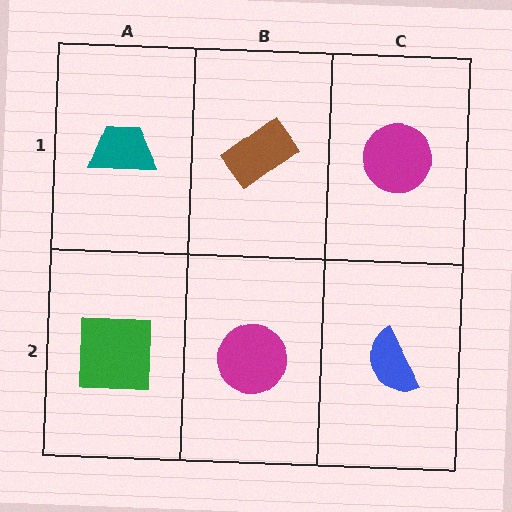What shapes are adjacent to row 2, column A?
A teal trapezoid (row 1, column A), a magenta circle (row 2, column B).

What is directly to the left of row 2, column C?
A magenta circle.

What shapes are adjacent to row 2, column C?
A magenta circle (row 1, column C), a magenta circle (row 2, column B).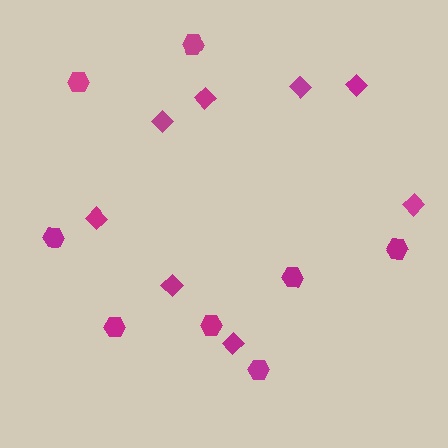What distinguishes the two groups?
There are 2 groups: one group of hexagons (8) and one group of diamonds (8).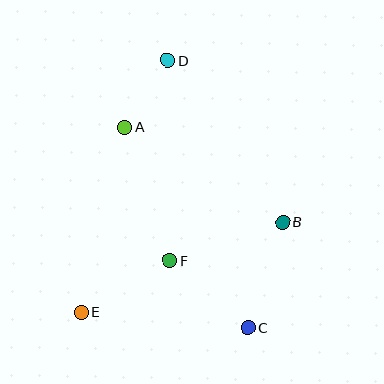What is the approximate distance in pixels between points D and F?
The distance between D and F is approximately 200 pixels.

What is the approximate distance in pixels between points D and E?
The distance between D and E is approximately 266 pixels.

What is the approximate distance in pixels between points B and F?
The distance between B and F is approximately 120 pixels.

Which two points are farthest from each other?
Points C and D are farthest from each other.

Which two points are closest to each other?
Points A and D are closest to each other.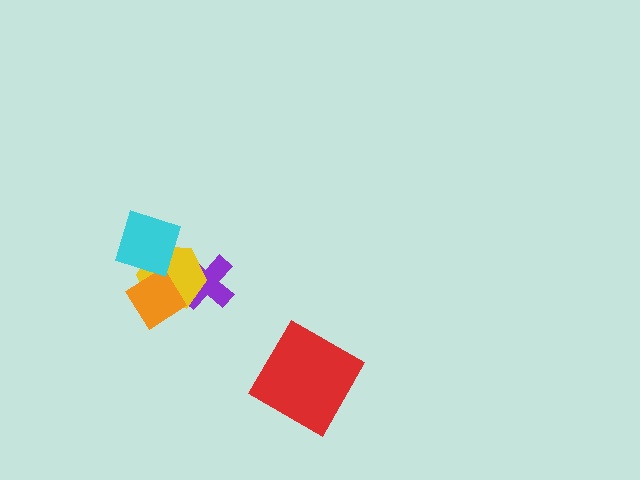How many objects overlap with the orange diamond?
3 objects overlap with the orange diamond.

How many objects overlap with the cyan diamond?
2 objects overlap with the cyan diamond.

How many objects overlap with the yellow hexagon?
3 objects overlap with the yellow hexagon.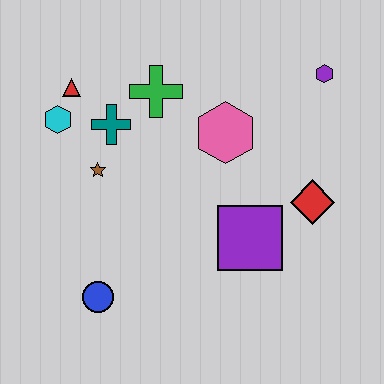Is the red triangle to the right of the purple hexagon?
No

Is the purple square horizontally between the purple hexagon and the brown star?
Yes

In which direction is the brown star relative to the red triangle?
The brown star is below the red triangle.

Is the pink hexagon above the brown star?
Yes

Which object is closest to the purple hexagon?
The pink hexagon is closest to the purple hexagon.